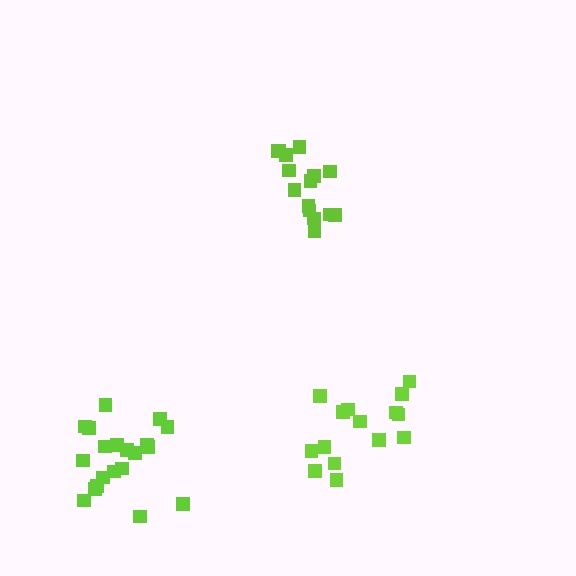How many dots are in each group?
Group 1: 15 dots, Group 2: 16 dots, Group 3: 20 dots (51 total).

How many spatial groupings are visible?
There are 3 spatial groupings.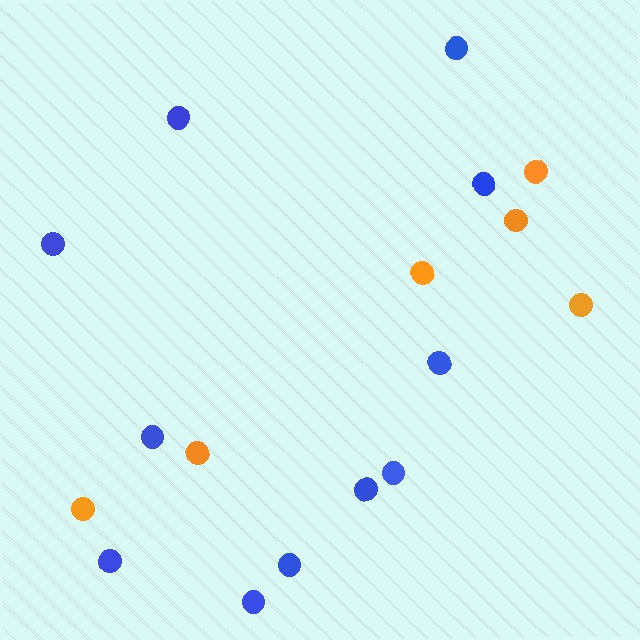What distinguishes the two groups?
There are 2 groups: one group of orange circles (6) and one group of blue circles (11).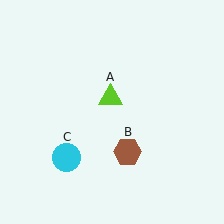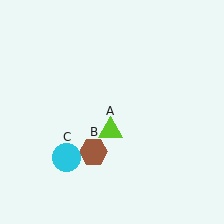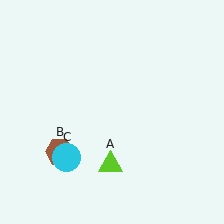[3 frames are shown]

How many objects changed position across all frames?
2 objects changed position: lime triangle (object A), brown hexagon (object B).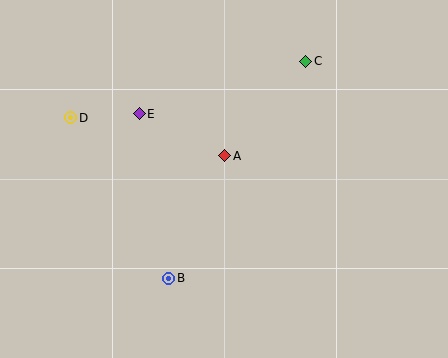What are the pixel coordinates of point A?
Point A is at (225, 156).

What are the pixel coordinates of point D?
Point D is at (71, 118).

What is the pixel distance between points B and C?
The distance between B and C is 256 pixels.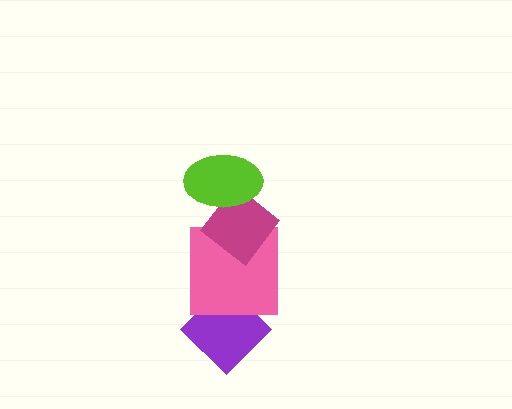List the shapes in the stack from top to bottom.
From top to bottom: the lime ellipse, the magenta diamond, the pink square, the purple diamond.